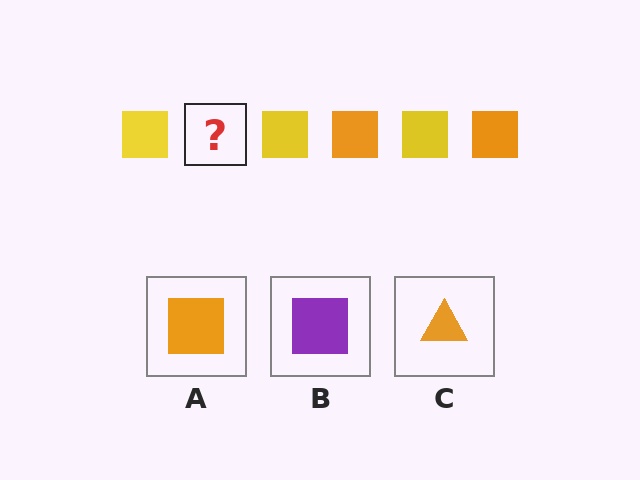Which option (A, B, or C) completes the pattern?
A.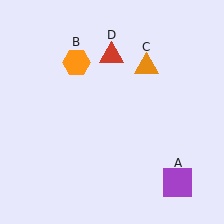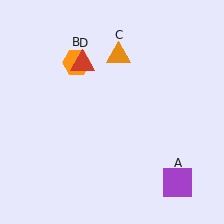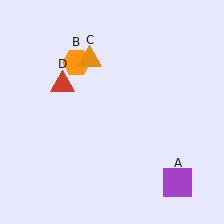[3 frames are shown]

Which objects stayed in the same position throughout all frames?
Purple square (object A) and orange hexagon (object B) remained stationary.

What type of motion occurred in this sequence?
The orange triangle (object C), red triangle (object D) rotated counterclockwise around the center of the scene.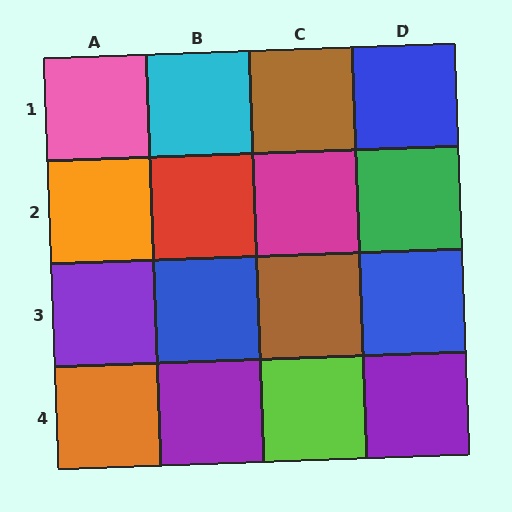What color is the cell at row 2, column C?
Magenta.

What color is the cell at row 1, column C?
Brown.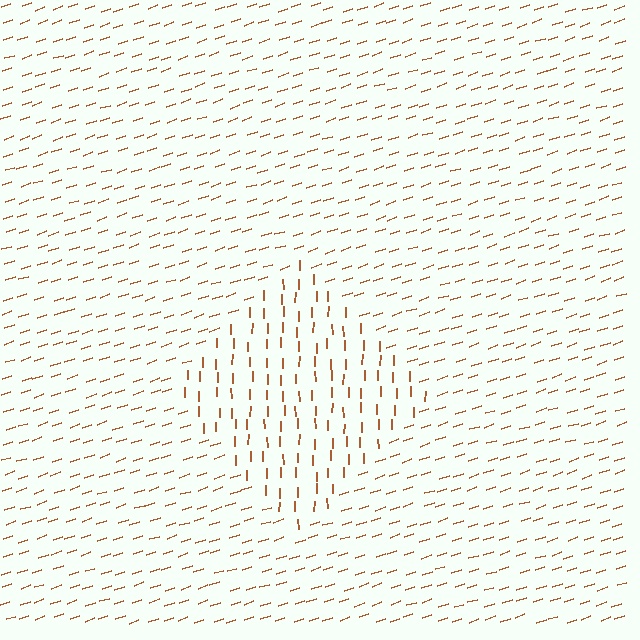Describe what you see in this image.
The image is filled with small brown line segments. A diamond region in the image has lines oriented differently from the surrounding lines, creating a visible texture boundary.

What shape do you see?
I see a diamond.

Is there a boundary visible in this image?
Yes, there is a texture boundary formed by a change in line orientation.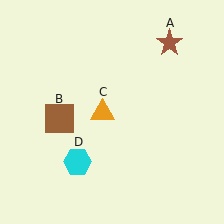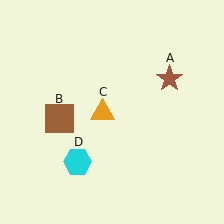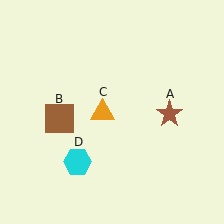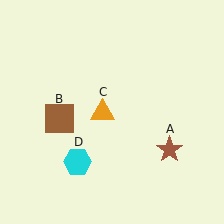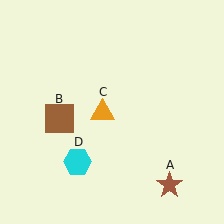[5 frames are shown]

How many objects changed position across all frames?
1 object changed position: brown star (object A).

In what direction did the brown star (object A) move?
The brown star (object A) moved down.